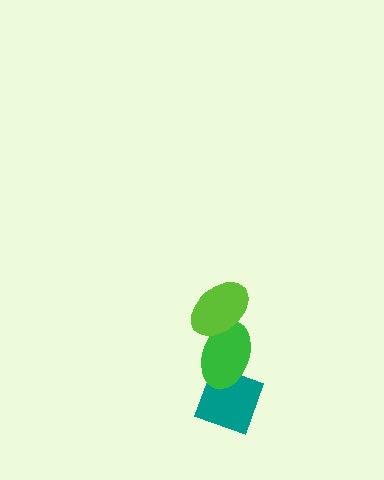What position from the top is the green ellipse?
The green ellipse is 2nd from the top.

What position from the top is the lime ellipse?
The lime ellipse is 1st from the top.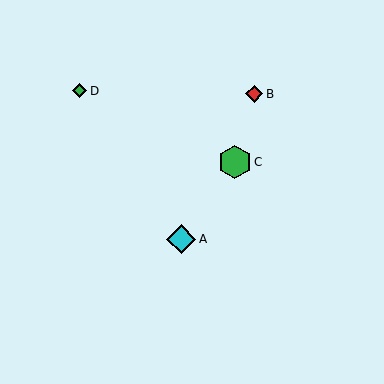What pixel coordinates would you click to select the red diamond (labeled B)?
Click at (254, 94) to select the red diamond B.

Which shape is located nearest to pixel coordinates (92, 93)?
The green diamond (labeled D) at (80, 91) is nearest to that location.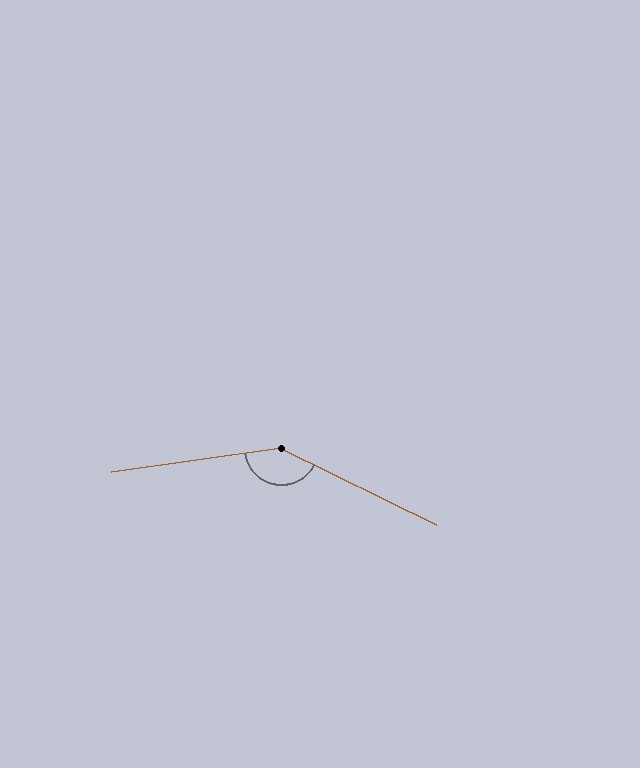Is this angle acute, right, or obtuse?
It is obtuse.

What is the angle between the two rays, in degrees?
Approximately 146 degrees.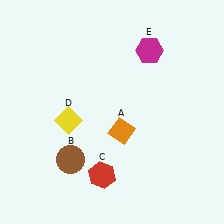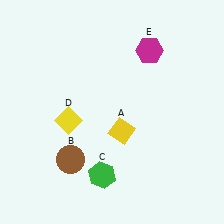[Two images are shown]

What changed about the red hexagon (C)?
In Image 1, C is red. In Image 2, it changed to green.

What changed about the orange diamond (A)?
In Image 1, A is orange. In Image 2, it changed to yellow.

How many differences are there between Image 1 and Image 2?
There are 2 differences between the two images.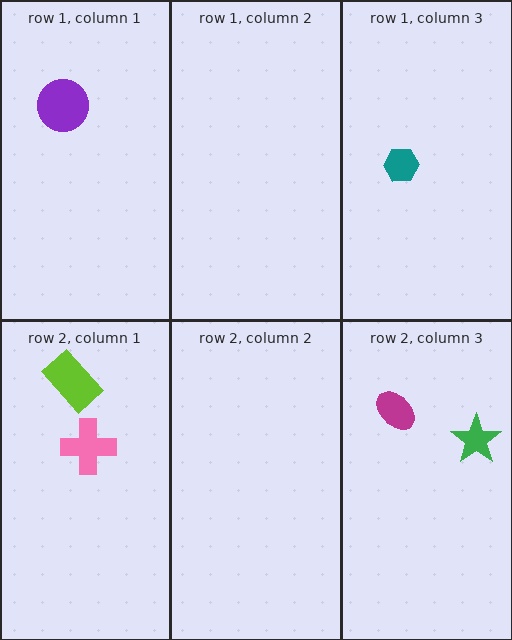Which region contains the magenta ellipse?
The row 2, column 3 region.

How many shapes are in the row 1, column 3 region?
1.